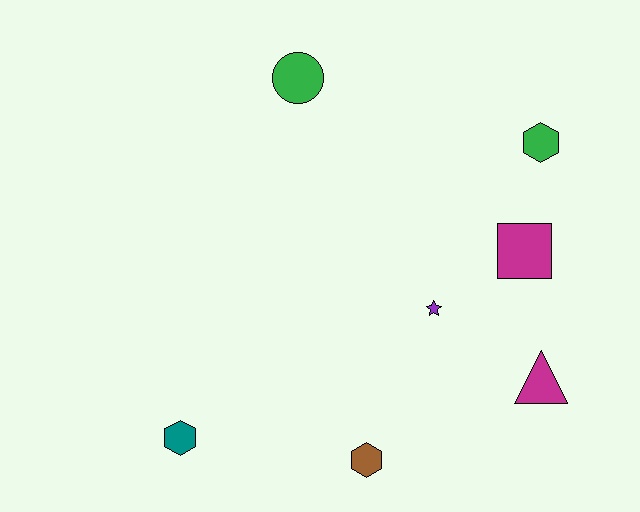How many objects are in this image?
There are 7 objects.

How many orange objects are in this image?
There are no orange objects.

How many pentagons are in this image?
There are no pentagons.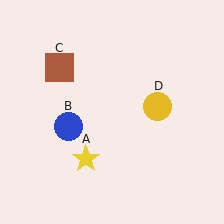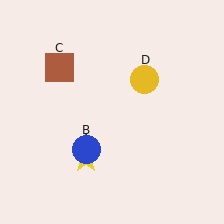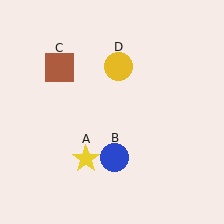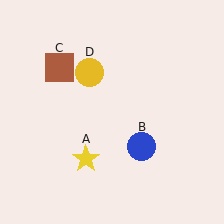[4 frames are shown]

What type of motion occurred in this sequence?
The blue circle (object B), yellow circle (object D) rotated counterclockwise around the center of the scene.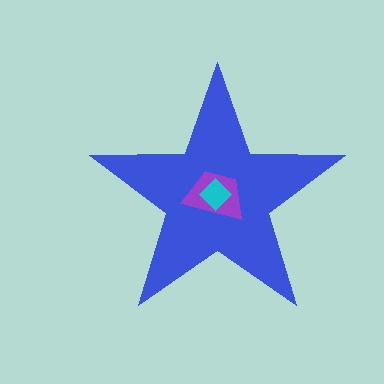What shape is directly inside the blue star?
The purple trapezoid.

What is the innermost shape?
The cyan diamond.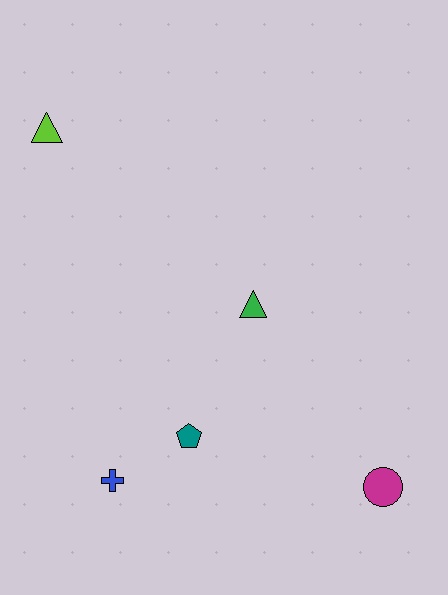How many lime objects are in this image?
There is 1 lime object.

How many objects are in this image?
There are 5 objects.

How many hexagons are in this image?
There are no hexagons.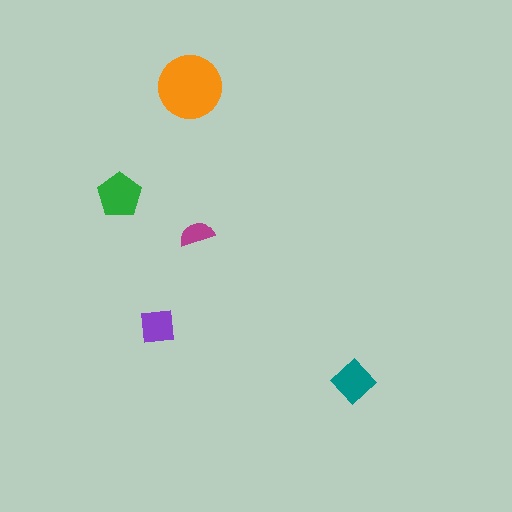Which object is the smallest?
The magenta semicircle.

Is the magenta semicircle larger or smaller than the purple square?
Smaller.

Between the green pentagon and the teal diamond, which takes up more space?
The green pentagon.